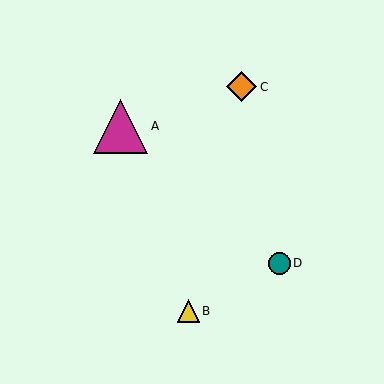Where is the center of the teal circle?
The center of the teal circle is at (279, 263).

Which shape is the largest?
The magenta triangle (labeled A) is the largest.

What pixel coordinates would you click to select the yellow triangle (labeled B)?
Click at (188, 311) to select the yellow triangle B.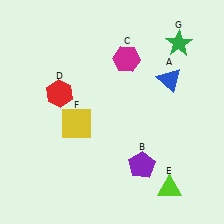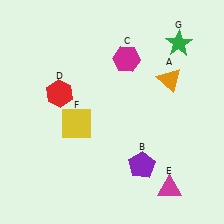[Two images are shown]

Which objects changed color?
A changed from blue to orange. E changed from lime to magenta.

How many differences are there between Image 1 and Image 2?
There are 2 differences between the two images.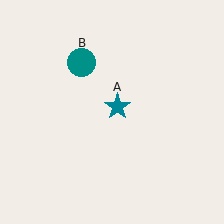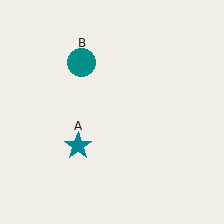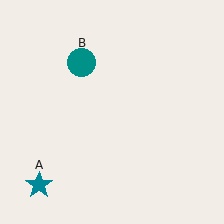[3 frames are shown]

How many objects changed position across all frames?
1 object changed position: teal star (object A).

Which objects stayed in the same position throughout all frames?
Teal circle (object B) remained stationary.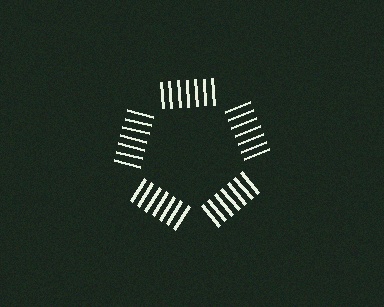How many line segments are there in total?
35 — 7 along each of the 5 edges.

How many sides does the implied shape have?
5 sides — the line-ends trace a pentagon.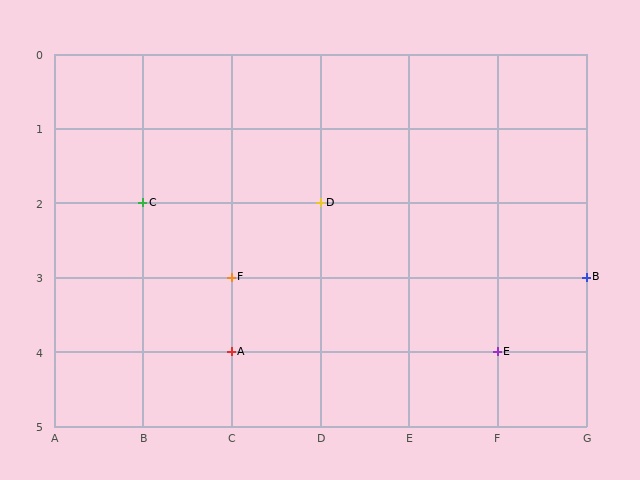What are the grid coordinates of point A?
Point A is at grid coordinates (C, 4).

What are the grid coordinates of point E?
Point E is at grid coordinates (F, 4).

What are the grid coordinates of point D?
Point D is at grid coordinates (D, 2).